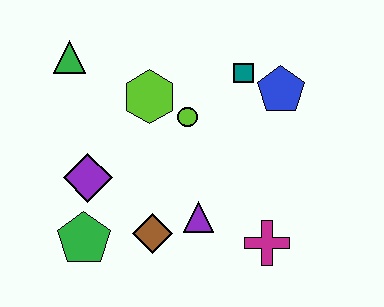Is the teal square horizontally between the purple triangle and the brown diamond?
No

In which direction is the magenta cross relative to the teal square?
The magenta cross is below the teal square.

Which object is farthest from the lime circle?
The green pentagon is farthest from the lime circle.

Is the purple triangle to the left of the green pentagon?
No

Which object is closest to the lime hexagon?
The lime circle is closest to the lime hexagon.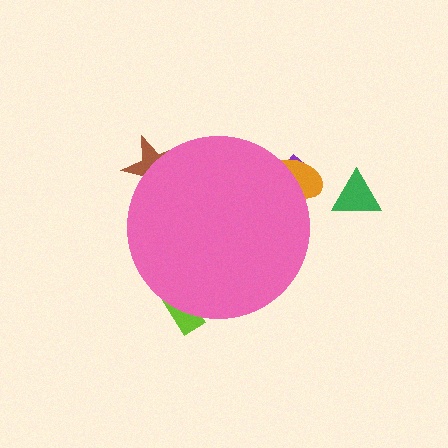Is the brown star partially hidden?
Yes, the brown star is partially hidden behind the pink circle.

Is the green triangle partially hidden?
No, the green triangle is fully visible.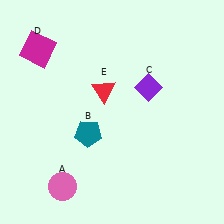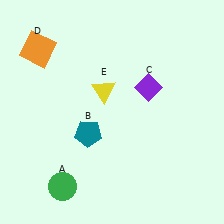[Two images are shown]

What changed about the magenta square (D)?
In Image 1, D is magenta. In Image 2, it changed to orange.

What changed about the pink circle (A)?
In Image 1, A is pink. In Image 2, it changed to green.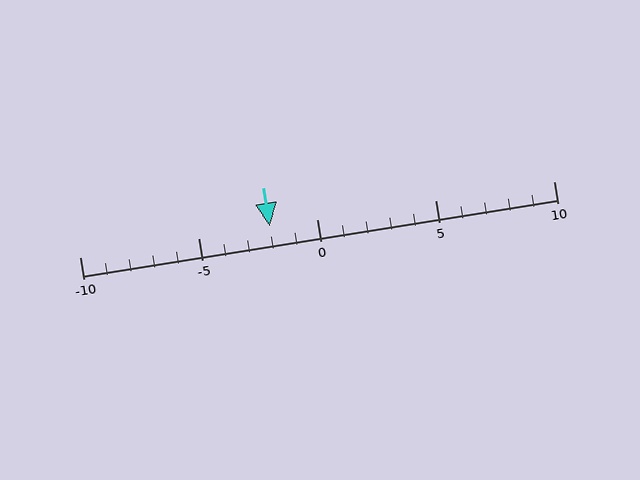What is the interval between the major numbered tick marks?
The major tick marks are spaced 5 units apart.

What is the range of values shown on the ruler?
The ruler shows values from -10 to 10.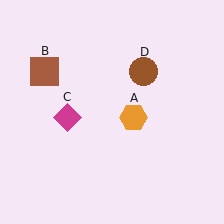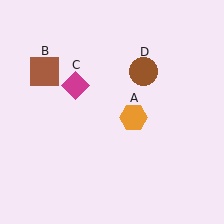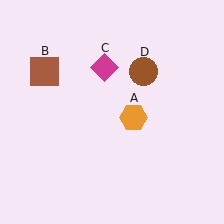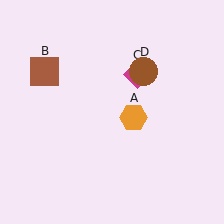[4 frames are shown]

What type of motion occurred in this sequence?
The magenta diamond (object C) rotated clockwise around the center of the scene.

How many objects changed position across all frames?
1 object changed position: magenta diamond (object C).